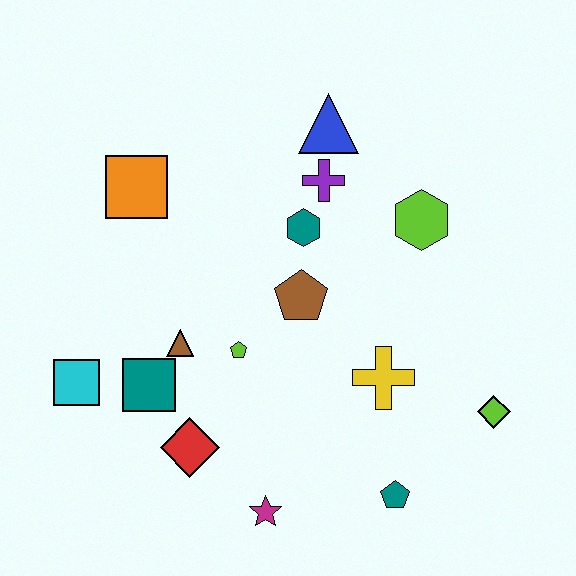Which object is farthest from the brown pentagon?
The cyan square is farthest from the brown pentagon.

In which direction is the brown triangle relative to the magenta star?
The brown triangle is above the magenta star.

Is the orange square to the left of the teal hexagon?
Yes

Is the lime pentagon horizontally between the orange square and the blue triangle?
Yes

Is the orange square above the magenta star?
Yes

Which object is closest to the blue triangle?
The purple cross is closest to the blue triangle.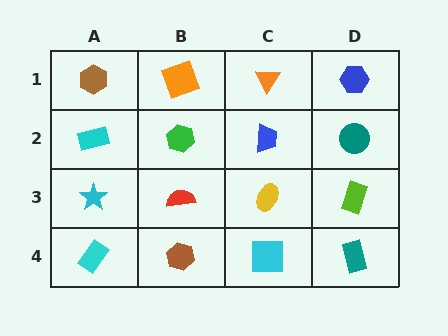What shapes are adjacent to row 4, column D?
A lime rectangle (row 3, column D), a cyan square (row 4, column C).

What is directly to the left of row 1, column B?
A brown hexagon.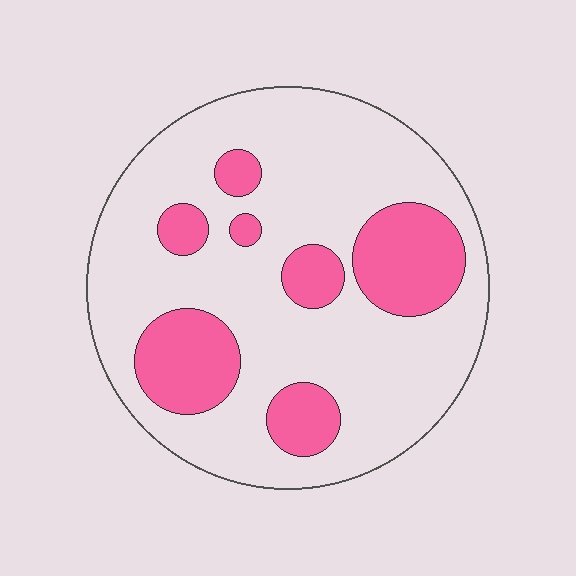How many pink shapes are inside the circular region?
7.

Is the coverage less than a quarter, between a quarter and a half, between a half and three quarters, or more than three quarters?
Less than a quarter.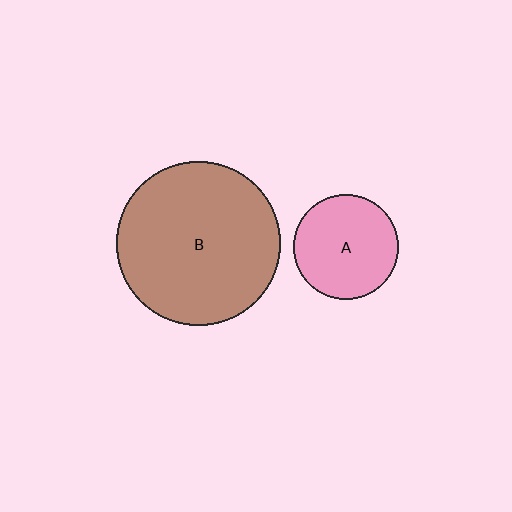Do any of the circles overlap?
No, none of the circles overlap.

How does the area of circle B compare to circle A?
Approximately 2.4 times.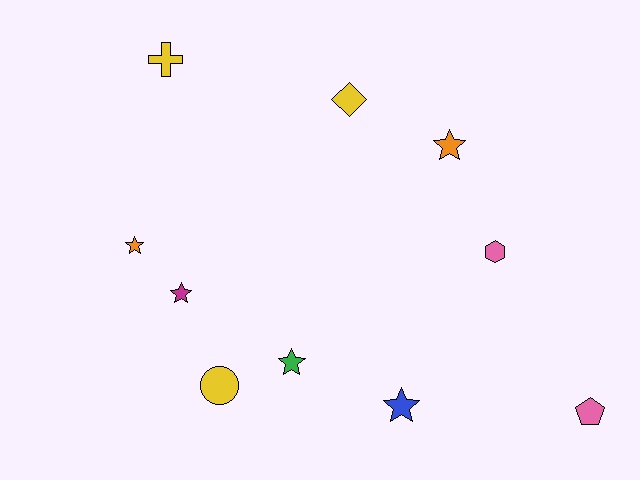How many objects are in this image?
There are 10 objects.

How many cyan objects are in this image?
There are no cyan objects.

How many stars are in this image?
There are 5 stars.